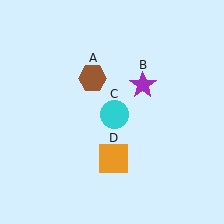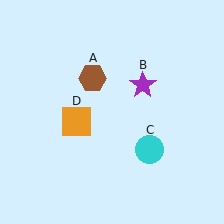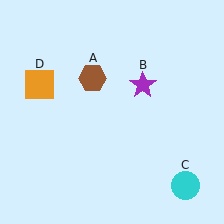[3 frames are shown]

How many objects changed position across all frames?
2 objects changed position: cyan circle (object C), orange square (object D).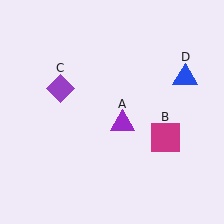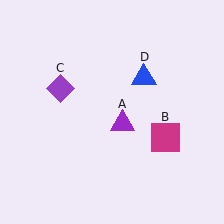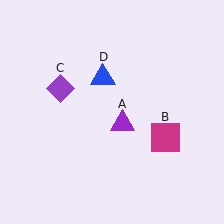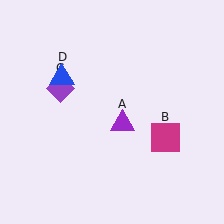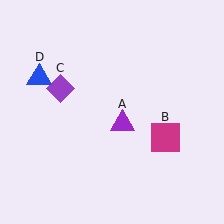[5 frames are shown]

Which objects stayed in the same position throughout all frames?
Purple triangle (object A) and magenta square (object B) and purple diamond (object C) remained stationary.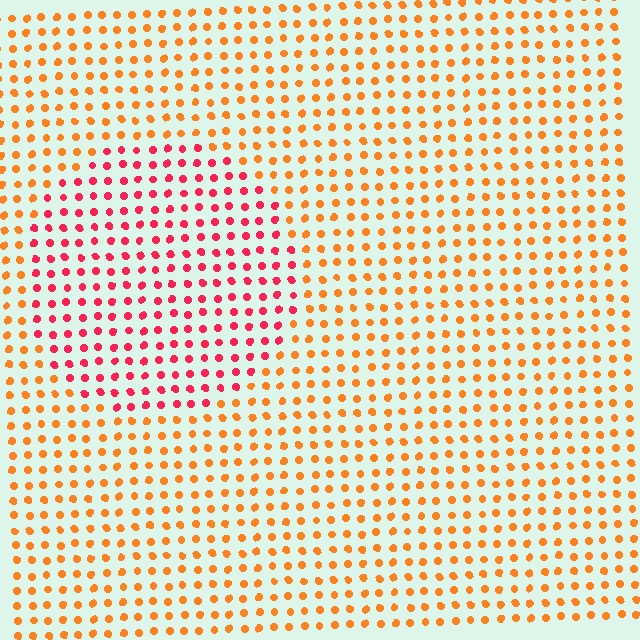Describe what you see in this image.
The image is filled with small orange elements in a uniform arrangement. A circle-shaped region is visible where the elements are tinted to a slightly different hue, forming a subtle color boundary.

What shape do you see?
I see a circle.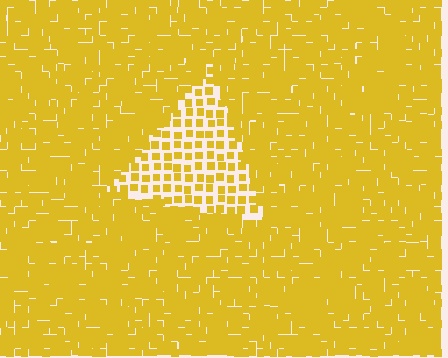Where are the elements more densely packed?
The elements are more densely packed outside the triangle boundary.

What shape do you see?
I see a triangle.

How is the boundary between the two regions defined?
The boundary is defined by a change in element density (approximately 2.3x ratio). All elements are the same color, size, and shape.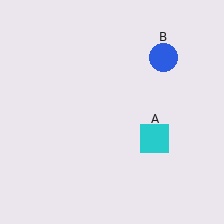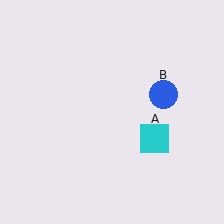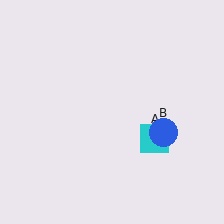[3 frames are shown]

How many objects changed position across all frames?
1 object changed position: blue circle (object B).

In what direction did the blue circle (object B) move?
The blue circle (object B) moved down.